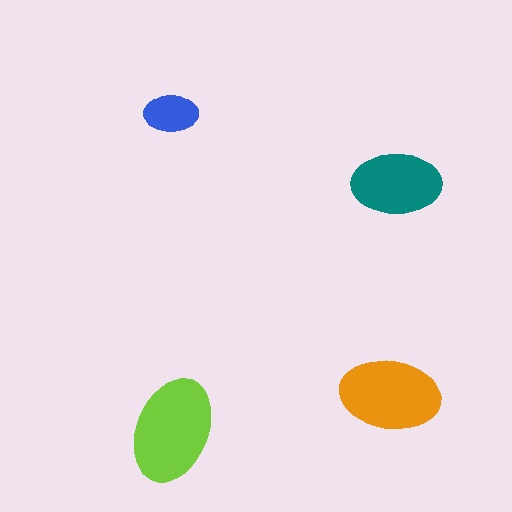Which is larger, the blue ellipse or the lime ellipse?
The lime one.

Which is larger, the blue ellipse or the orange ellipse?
The orange one.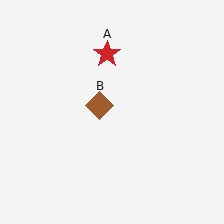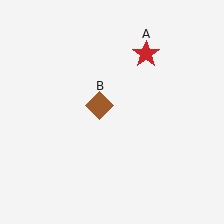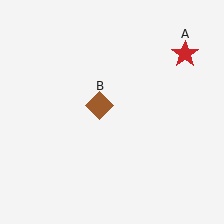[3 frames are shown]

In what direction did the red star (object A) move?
The red star (object A) moved right.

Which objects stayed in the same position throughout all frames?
Brown diamond (object B) remained stationary.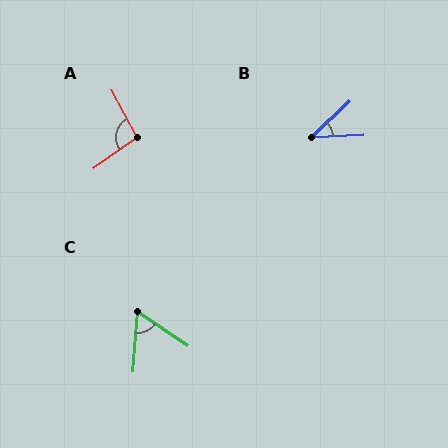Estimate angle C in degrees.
Approximately 60 degrees.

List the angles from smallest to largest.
B (41°), C (60°), A (97°).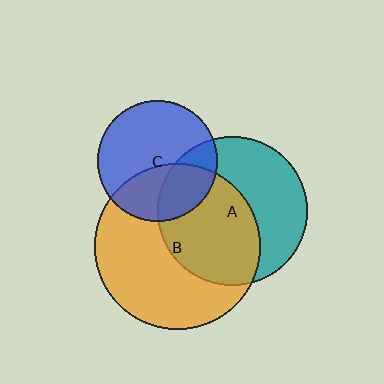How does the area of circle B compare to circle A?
Approximately 1.2 times.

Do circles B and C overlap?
Yes.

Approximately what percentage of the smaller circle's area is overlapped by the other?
Approximately 40%.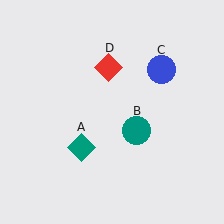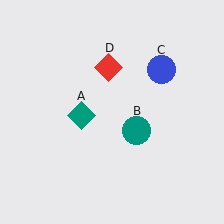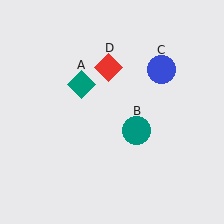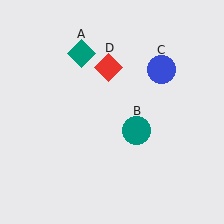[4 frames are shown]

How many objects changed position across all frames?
1 object changed position: teal diamond (object A).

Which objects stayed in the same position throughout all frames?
Teal circle (object B) and blue circle (object C) and red diamond (object D) remained stationary.